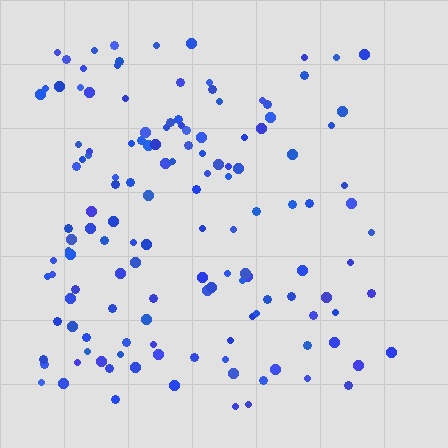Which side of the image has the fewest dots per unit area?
The right.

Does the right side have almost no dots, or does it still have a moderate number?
Still a moderate number, just noticeably fewer than the left.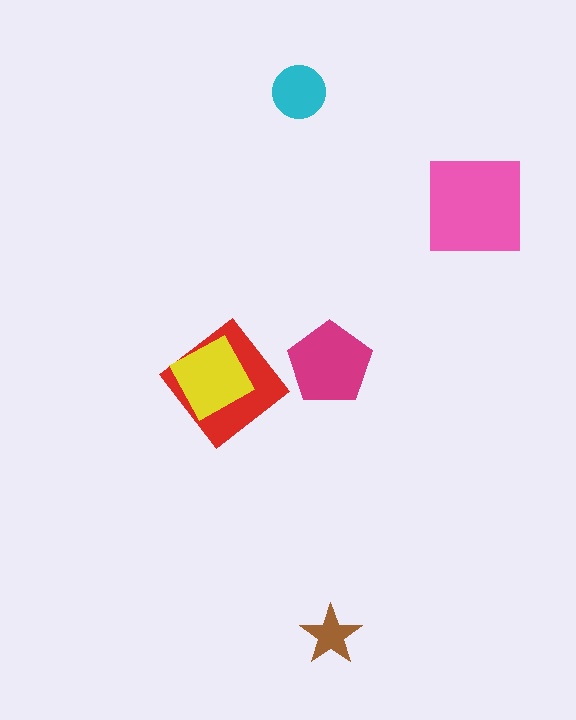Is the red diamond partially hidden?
Yes, it is partially covered by another shape.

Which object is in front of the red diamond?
The yellow square is in front of the red diamond.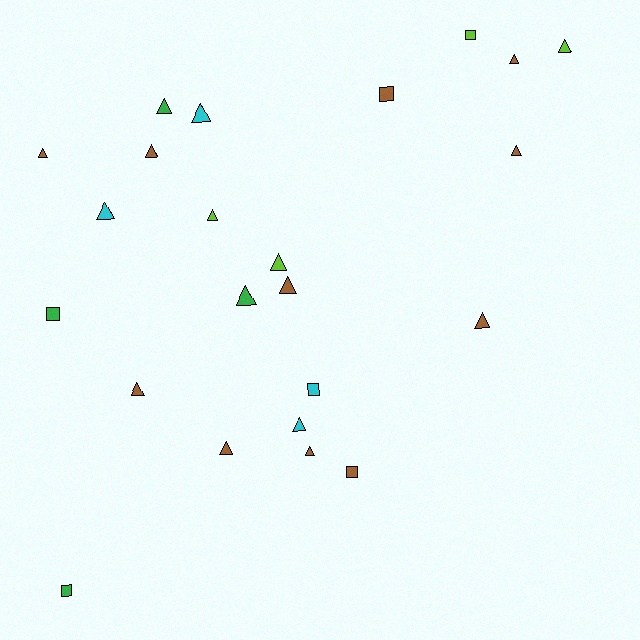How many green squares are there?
There are 2 green squares.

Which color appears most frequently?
Brown, with 11 objects.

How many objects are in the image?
There are 23 objects.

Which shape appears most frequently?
Triangle, with 17 objects.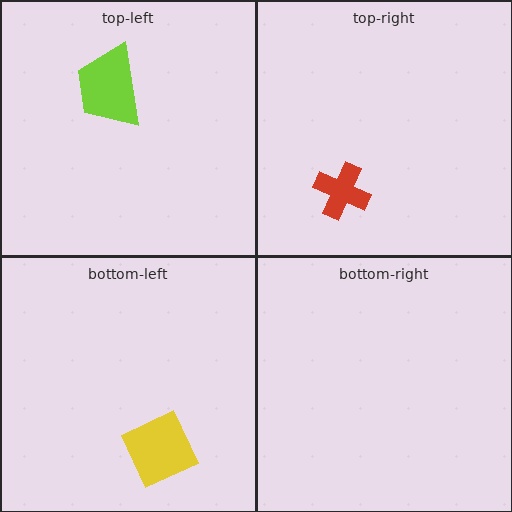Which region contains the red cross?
The top-right region.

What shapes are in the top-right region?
The red cross.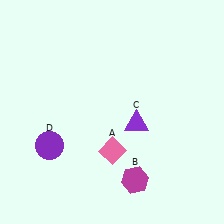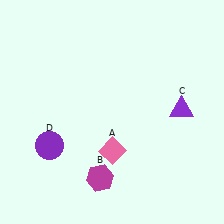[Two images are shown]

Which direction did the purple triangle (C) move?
The purple triangle (C) moved right.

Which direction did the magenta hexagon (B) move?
The magenta hexagon (B) moved left.